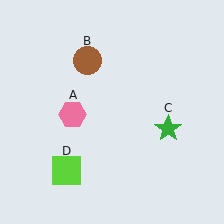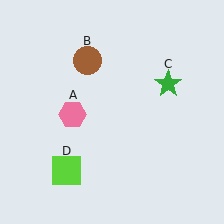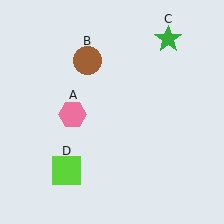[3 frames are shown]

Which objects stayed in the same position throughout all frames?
Pink hexagon (object A) and brown circle (object B) and lime square (object D) remained stationary.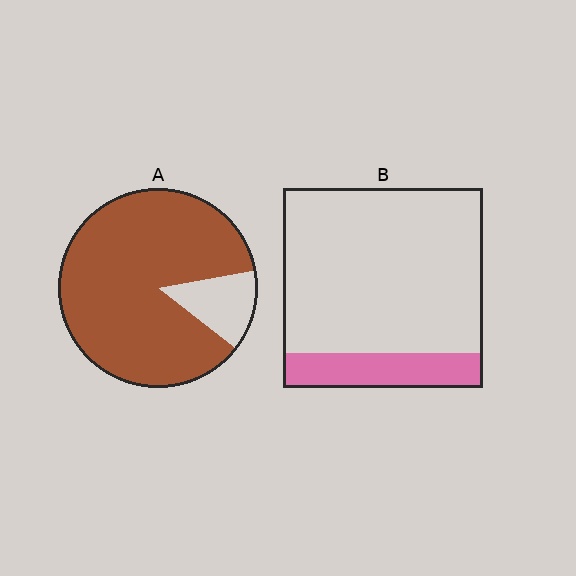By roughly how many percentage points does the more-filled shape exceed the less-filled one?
By roughly 70 percentage points (A over B).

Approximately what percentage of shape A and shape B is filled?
A is approximately 85% and B is approximately 20%.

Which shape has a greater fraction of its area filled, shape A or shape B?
Shape A.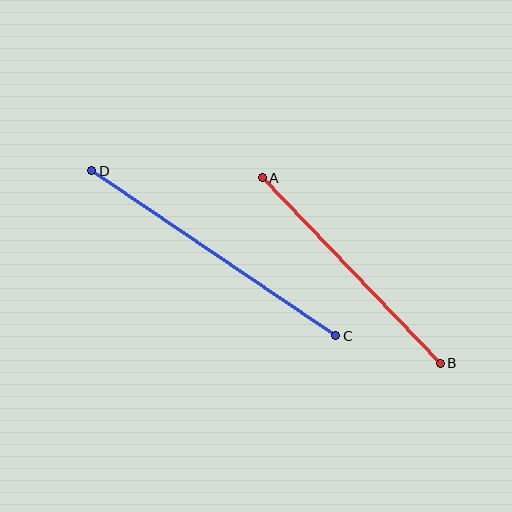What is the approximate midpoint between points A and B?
The midpoint is at approximately (351, 270) pixels.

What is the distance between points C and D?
The distance is approximately 295 pixels.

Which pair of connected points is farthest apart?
Points C and D are farthest apart.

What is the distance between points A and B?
The distance is approximately 257 pixels.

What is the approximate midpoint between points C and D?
The midpoint is at approximately (214, 253) pixels.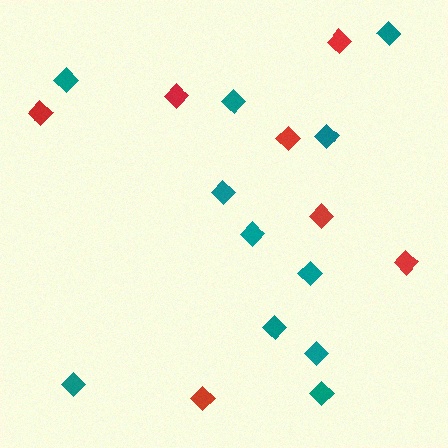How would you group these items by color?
There are 2 groups: one group of teal diamonds (11) and one group of red diamonds (7).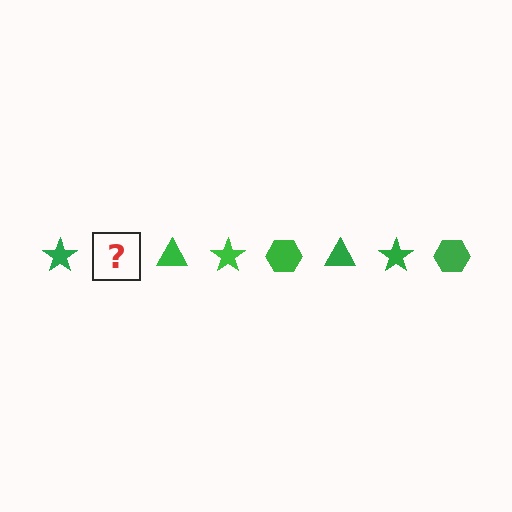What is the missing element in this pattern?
The missing element is a green hexagon.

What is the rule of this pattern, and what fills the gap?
The rule is that the pattern cycles through star, hexagon, triangle shapes in green. The gap should be filled with a green hexagon.